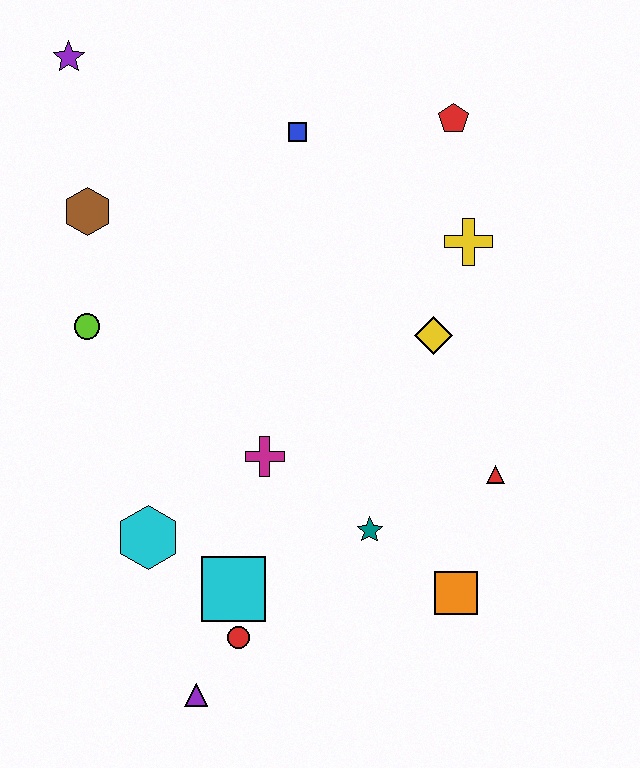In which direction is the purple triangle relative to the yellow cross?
The purple triangle is below the yellow cross.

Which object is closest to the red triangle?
The orange square is closest to the red triangle.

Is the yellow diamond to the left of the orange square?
Yes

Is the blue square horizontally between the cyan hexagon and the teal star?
Yes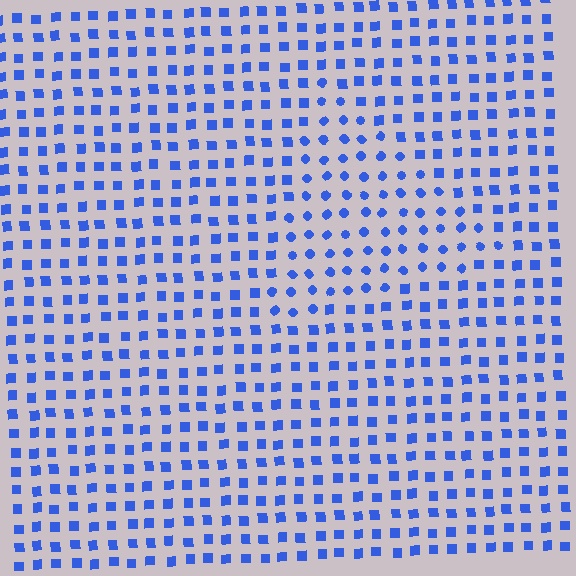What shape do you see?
I see a triangle.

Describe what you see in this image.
The image is filled with small blue elements arranged in a uniform grid. A triangle-shaped region contains circles, while the surrounding area contains squares. The boundary is defined purely by the change in element shape.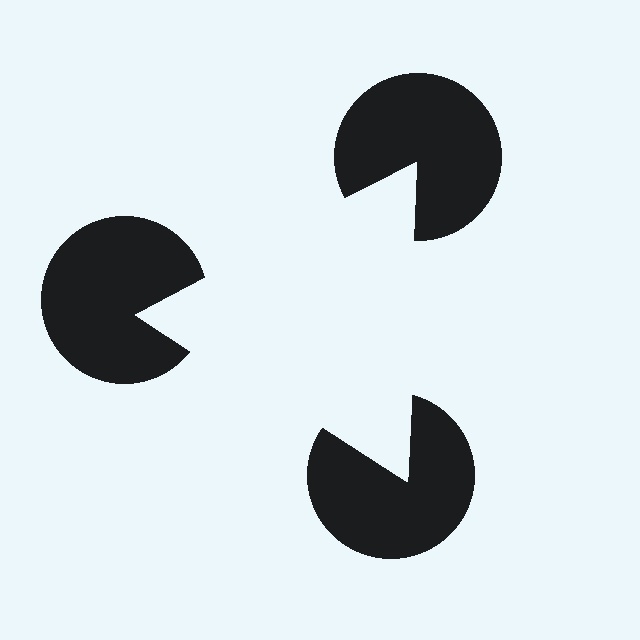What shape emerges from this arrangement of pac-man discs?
An illusory triangle — its edges are inferred from the aligned wedge cuts in the pac-man discs, not physically drawn.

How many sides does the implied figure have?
3 sides.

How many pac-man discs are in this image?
There are 3 — one at each vertex of the illusory triangle.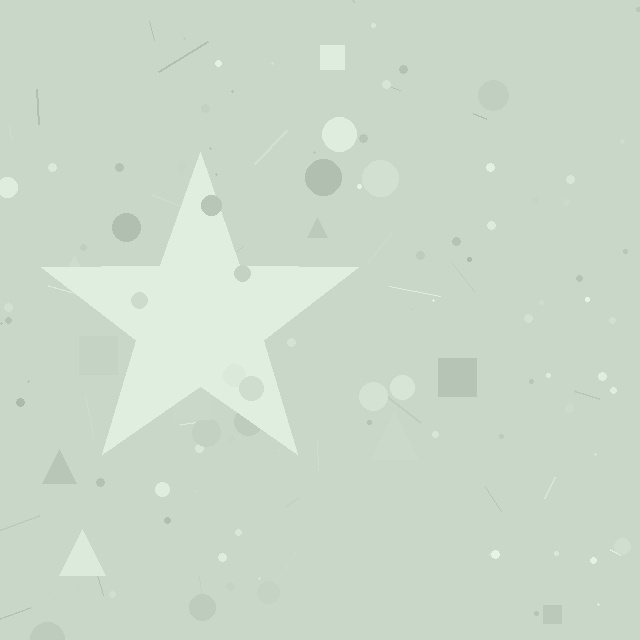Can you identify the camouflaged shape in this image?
The camouflaged shape is a star.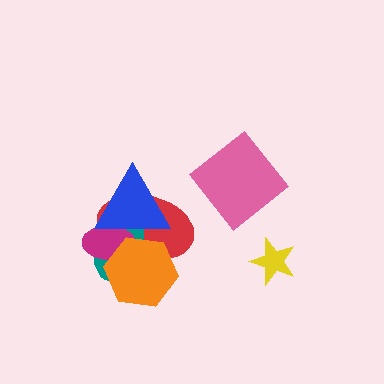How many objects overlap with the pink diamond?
0 objects overlap with the pink diamond.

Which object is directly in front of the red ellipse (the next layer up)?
The teal ellipse is directly in front of the red ellipse.